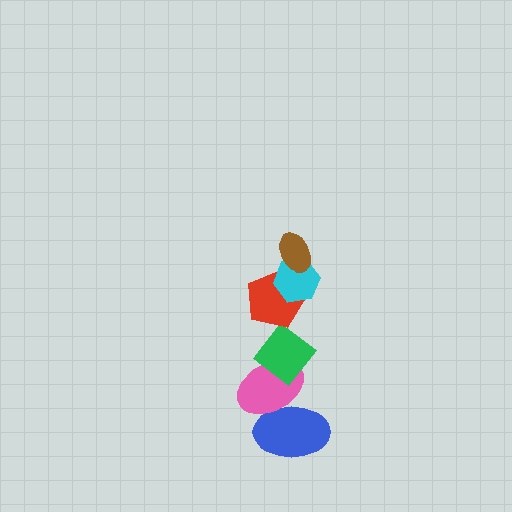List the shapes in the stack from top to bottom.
From top to bottom: the brown ellipse, the cyan hexagon, the red pentagon, the green diamond, the pink ellipse, the blue ellipse.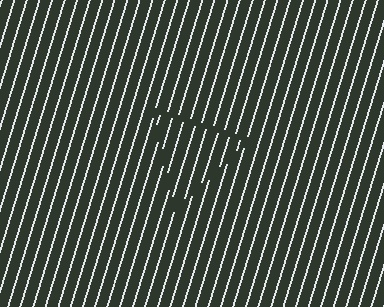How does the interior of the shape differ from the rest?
The interior of the shape contains the same grating, shifted by half a period — the contour is defined by the phase discontinuity where line-ends from the inner and outer gratings abut.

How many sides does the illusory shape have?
3 sides — the line-ends trace a triangle.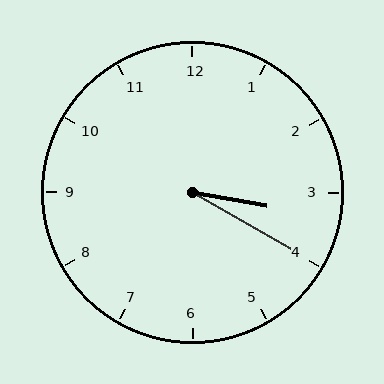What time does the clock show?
3:20.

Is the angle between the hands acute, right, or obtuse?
It is acute.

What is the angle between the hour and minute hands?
Approximately 20 degrees.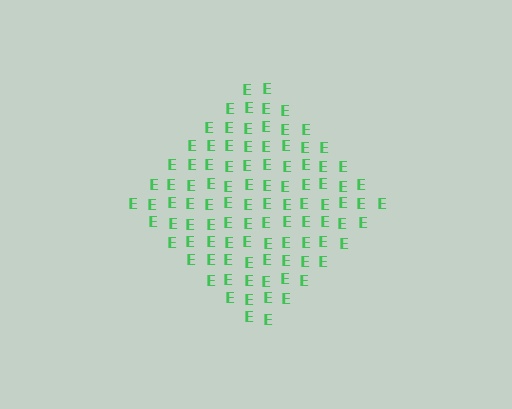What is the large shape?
The large shape is a diamond.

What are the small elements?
The small elements are letter E's.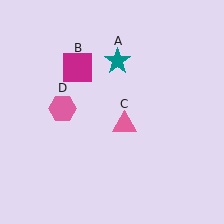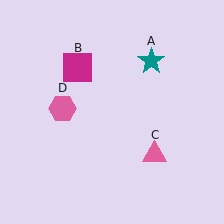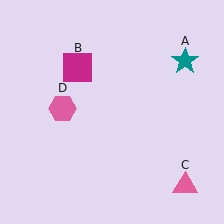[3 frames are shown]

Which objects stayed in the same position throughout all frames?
Magenta square (object B) and pink hexagon (object D) remained stationary.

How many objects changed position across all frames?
2 objects changed position: teal star (object A), pink triangle (object C).